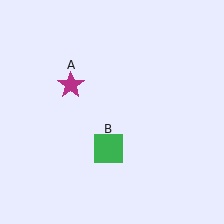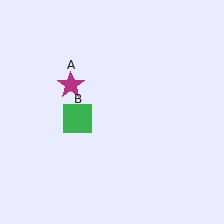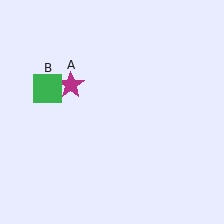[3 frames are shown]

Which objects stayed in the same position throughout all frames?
Magenta star (object A) remained stationary.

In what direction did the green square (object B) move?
The green square (object B) moved up and to the left.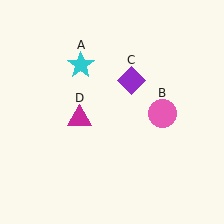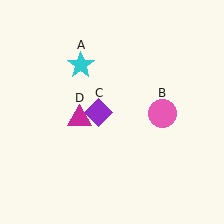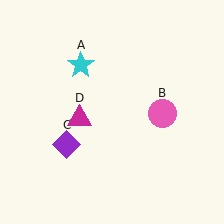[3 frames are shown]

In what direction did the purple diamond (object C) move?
The purple diamond (object C) moved down and to the left.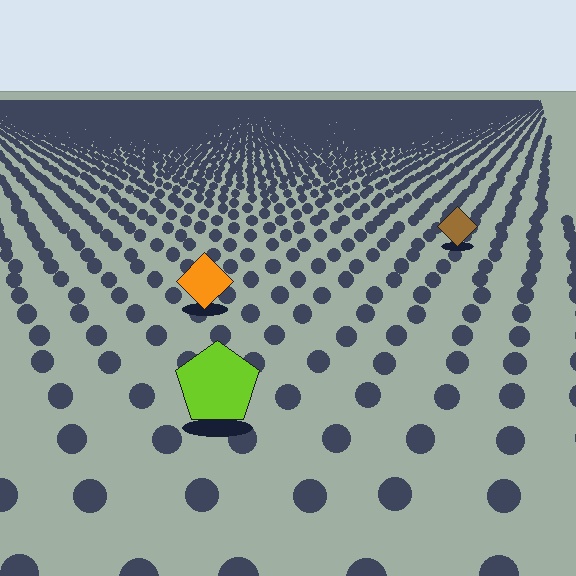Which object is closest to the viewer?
The lime pentagon is closest. The texture marks near it are larger and more spread out.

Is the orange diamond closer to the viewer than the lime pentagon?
No. The lime pentagon is closer — you can tell from the texture gradient: the ground texture is coarser near it.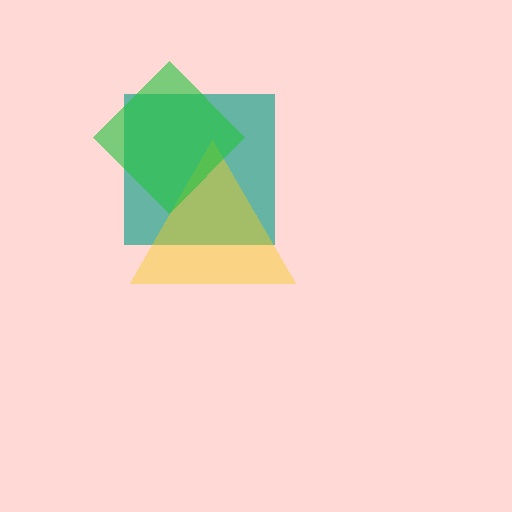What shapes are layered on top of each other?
The layered shapes are: a teal square, a yellow triangle, a green diamond.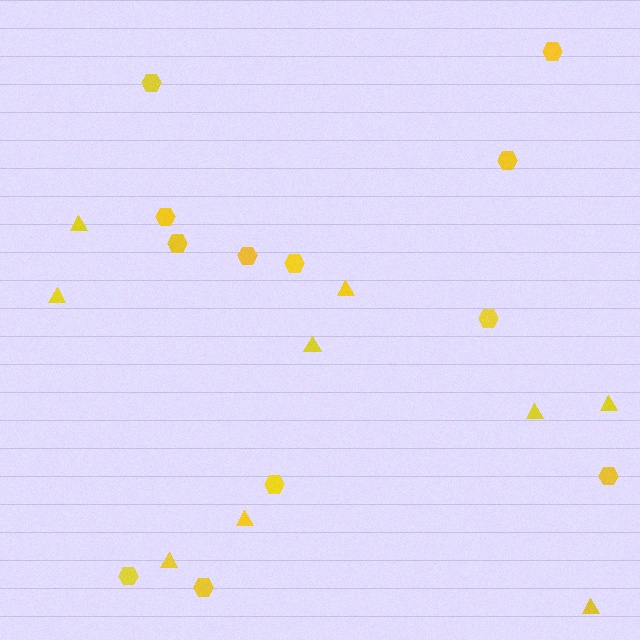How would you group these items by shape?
There are 2 groups: one group of hexagons (12) and one group of triangles (9).